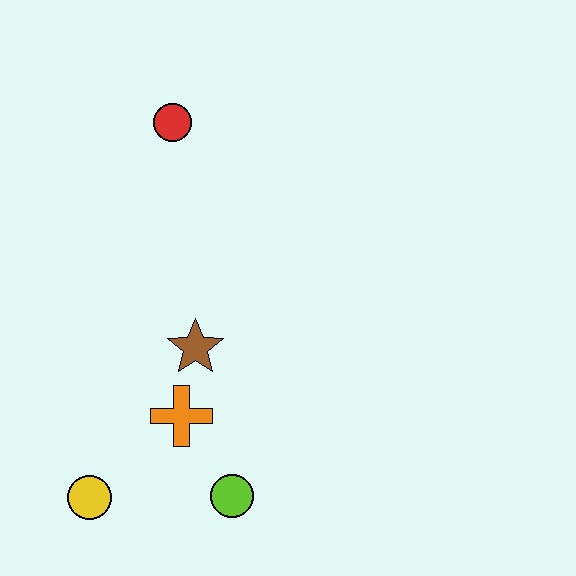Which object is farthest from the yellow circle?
The red circle is farthest from the yellow circle.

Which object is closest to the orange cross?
The brown star is closest to the orange cross.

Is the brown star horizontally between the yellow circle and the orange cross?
No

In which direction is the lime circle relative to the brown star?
The lime circle is below the brown star.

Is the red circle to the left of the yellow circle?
No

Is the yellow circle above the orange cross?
No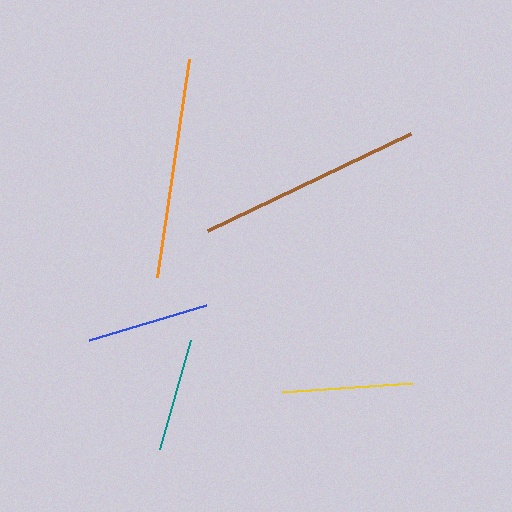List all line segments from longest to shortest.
From longest to shortest: brown, orange, yellow, blue, teal.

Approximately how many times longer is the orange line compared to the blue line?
The orange line is approximately 1.8 times the length of the blue line.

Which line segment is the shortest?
The teal line is the shortest at approximately 114 pixels.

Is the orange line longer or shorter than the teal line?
The orange line is longer than the teal line.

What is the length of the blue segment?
The blue segment is approximately 122 pixels long.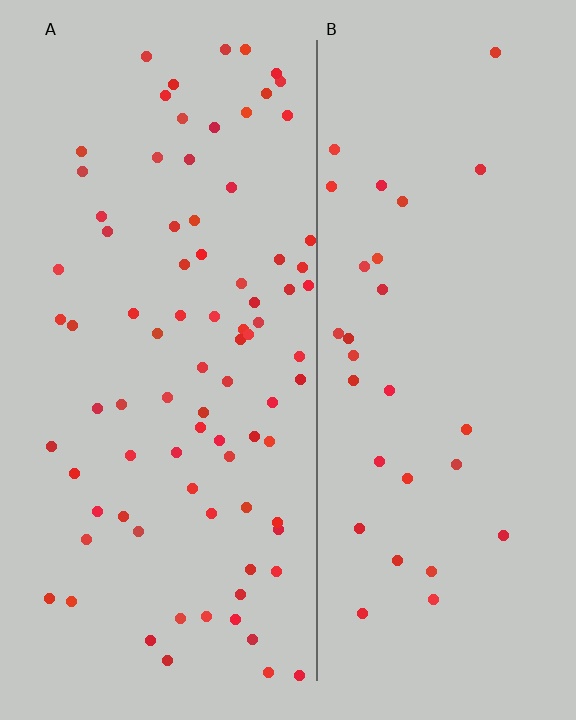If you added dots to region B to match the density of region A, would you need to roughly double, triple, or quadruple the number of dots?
Approximately triple.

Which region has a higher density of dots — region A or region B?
A (the left).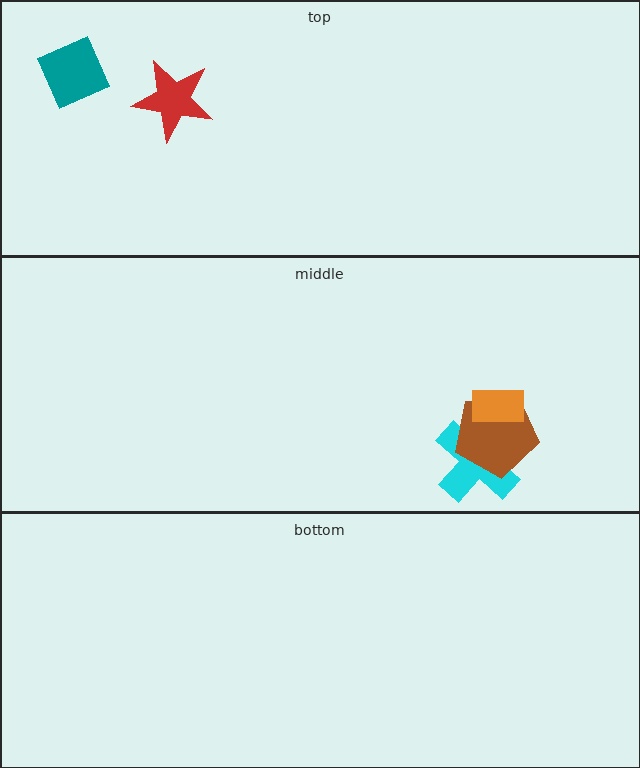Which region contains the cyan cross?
The middle region.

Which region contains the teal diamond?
The top region.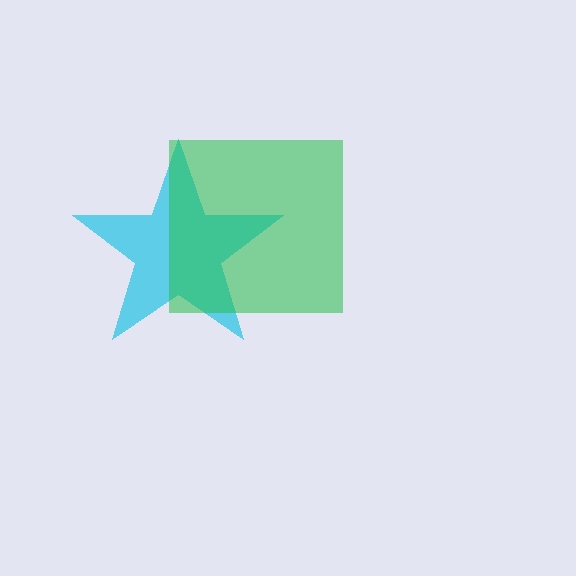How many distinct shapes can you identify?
There are 2 distinct shapes: a cyan star, a green square.